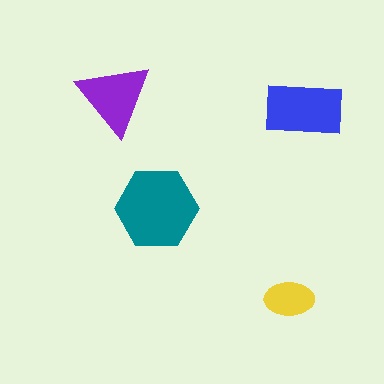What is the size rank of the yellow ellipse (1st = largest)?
4th.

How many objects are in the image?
There are 4 objects in the image.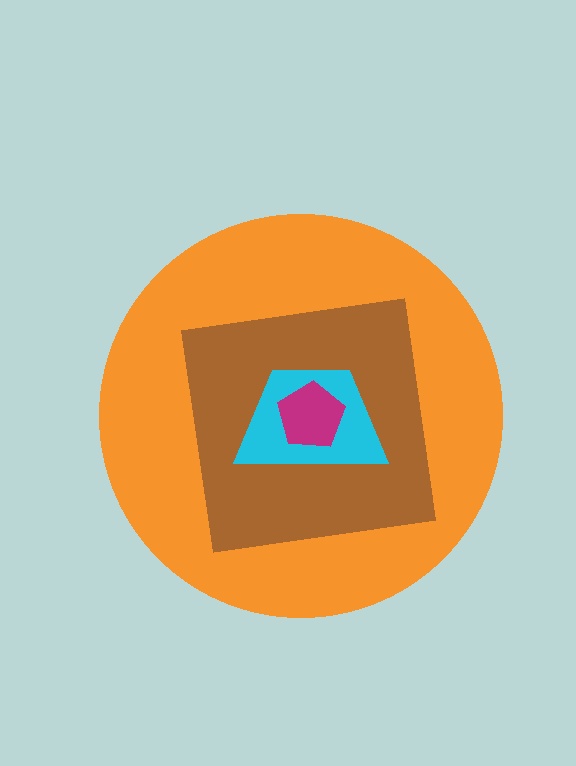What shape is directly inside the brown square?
The cyan trapezoid.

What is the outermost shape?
The orange circle.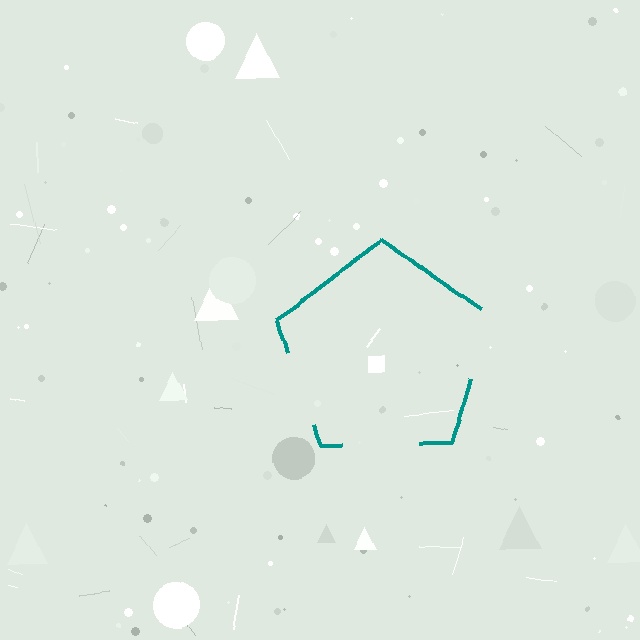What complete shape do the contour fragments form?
The contour fragments form a pentagon.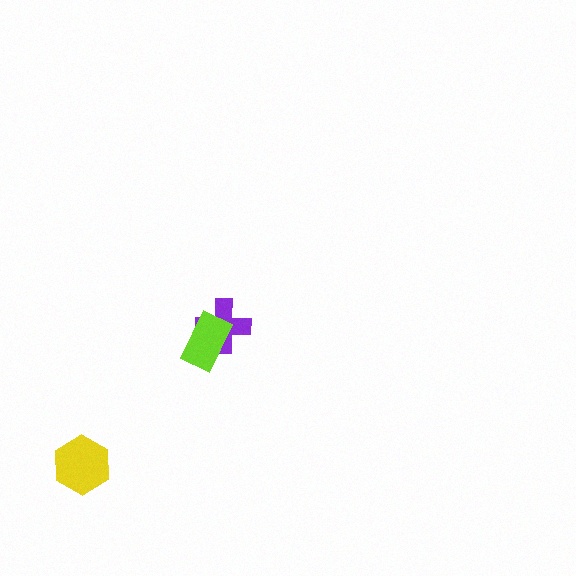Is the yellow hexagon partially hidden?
No, no other shape covers it.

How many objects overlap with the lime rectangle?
1 object overlaps with the lime rectangle.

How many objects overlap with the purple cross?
1 object overlaps with the purple cross.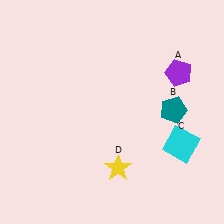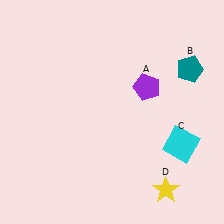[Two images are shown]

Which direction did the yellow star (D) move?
The yellow star (D) moved right.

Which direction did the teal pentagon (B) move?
The teal pentagon (B) moved up.